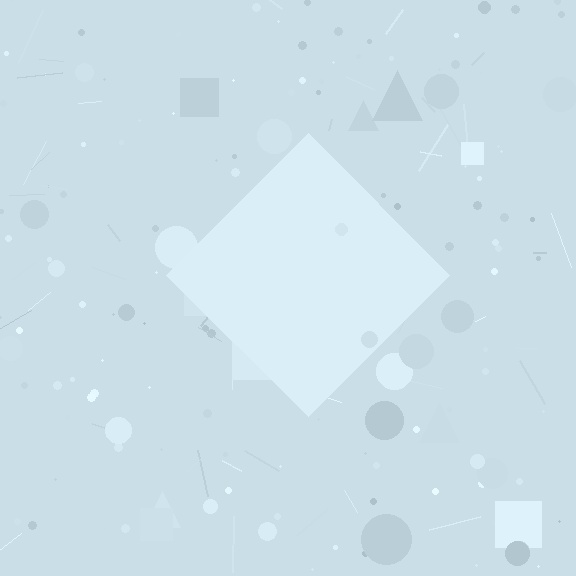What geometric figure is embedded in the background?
A diamond is embedded in the background.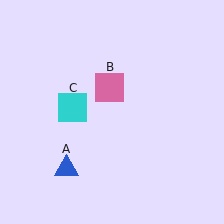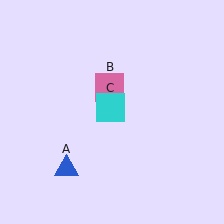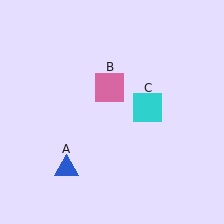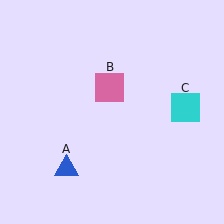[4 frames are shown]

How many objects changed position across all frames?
1 object changed position: cyan square (object C).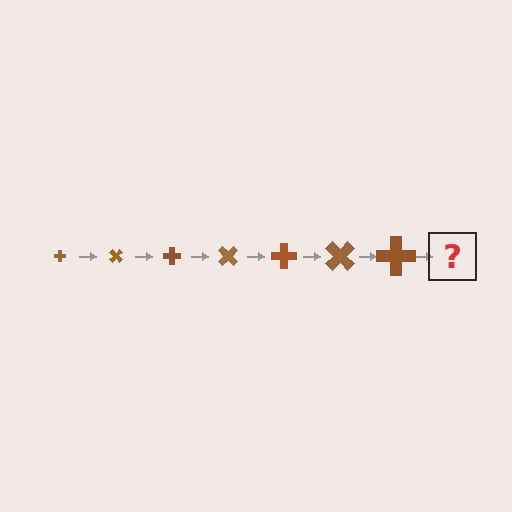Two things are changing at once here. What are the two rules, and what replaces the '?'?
The two rules are that the cross grows larger each step and it rotates 45 degrees each step. The '?' should be a cross, larger than the previous one and rotated 315 degrees from the start.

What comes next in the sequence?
The next element should be a cross, larger than the previous one and rotated 315 degrees from the start.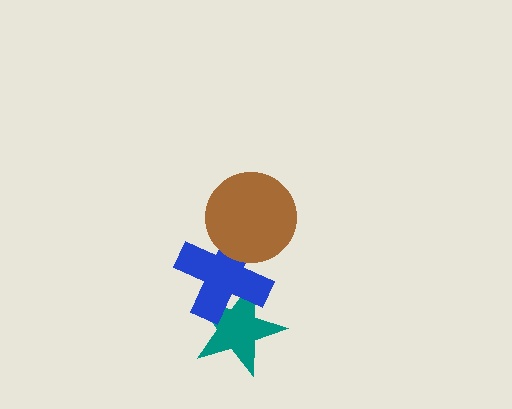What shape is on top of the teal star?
The blue cross is on top of the teal star.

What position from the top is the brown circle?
The brown circle is 1st from the top.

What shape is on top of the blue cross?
The brown circle is on top of the blue cross.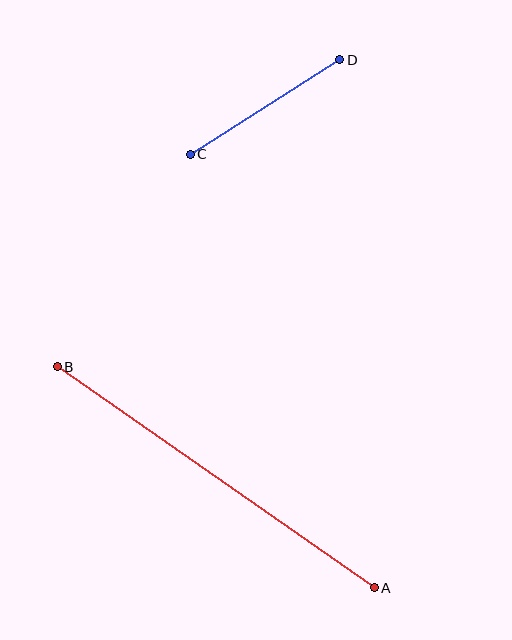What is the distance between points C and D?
The distance is approximately 177 pixels.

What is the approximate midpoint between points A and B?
The midpoint is at approximately (216, 477) pixels.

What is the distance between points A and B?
The distance is approximately 386 pixels.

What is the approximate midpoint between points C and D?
The midpoint is at approximately (265, 107) pixels.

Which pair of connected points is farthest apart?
Points A and B are farthest apart.